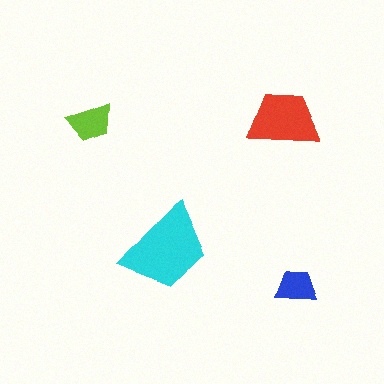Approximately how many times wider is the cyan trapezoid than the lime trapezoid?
About 2 times wider.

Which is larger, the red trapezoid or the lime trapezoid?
The red one.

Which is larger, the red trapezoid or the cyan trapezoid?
The cyan one.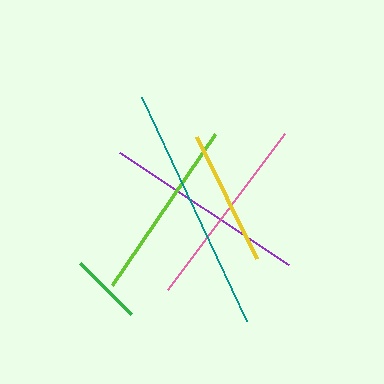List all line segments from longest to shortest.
From longest to shortest: teal, purple, pink, lime, yellow, green.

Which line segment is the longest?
The teal line is the longest at approximately 247 pixels.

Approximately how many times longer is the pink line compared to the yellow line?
The pink line is approximately 1.4 times the length of the yellow line.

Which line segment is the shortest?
The green line is the shortest at approximately 72 pixels.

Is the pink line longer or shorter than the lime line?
The pink line is longer than the lime line.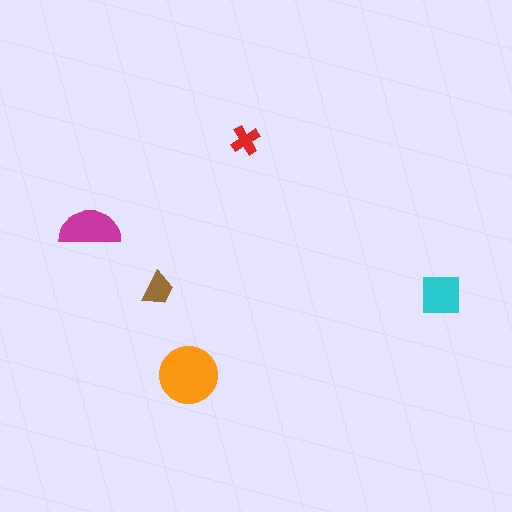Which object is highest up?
The red cross is topmost.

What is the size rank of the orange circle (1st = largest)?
1st.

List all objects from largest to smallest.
The orange circle, the magenta semicircle, the cyan square, the brown trapezoid, the red cross.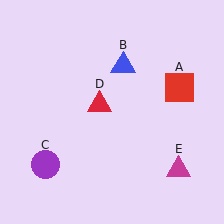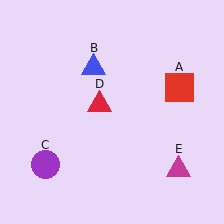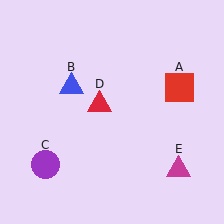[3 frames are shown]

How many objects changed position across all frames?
1 object changed position: blue triangle (object B).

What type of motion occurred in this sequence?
The blue triangle (object B) rotated counterclockwise around the center of the scene.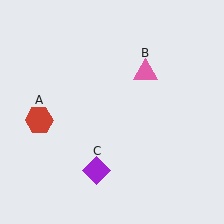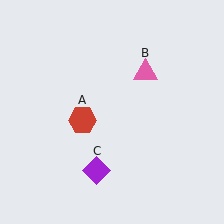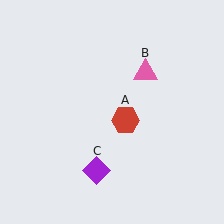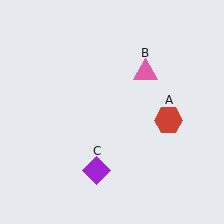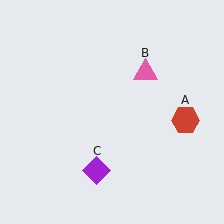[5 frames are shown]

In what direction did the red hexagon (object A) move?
The red hexagon (object A) moved right.